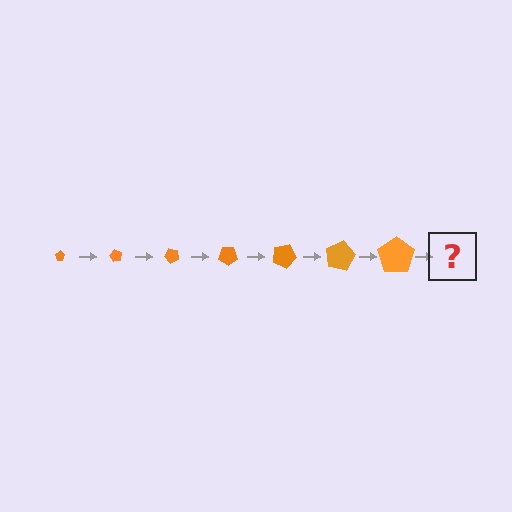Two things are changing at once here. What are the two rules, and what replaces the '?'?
The two rules are that the pentagon grows larger each step and it rotates 60 degrees each step. The '?' should be a pentagon, larger than the previous one and rotated 420 degrees from the start.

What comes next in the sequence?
The next element should be a pentagon, larger than the previous one and rotated 420 degrees from the start.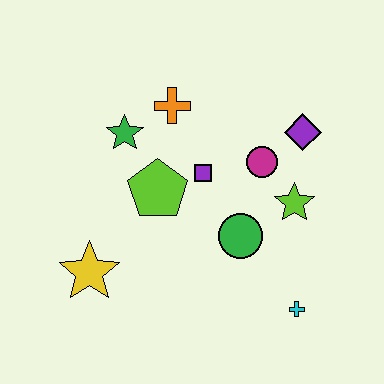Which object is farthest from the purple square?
The cyan cross is farthest from the purple square.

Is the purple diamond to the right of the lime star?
Yes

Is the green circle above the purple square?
No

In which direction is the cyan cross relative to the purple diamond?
The cyan cross is below the purple diamond.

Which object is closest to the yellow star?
The lime pentagon is closest to the yellow star.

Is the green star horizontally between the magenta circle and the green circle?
No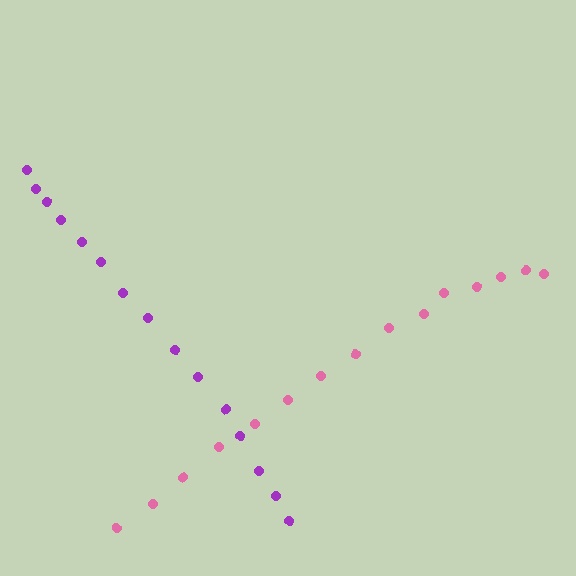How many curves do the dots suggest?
There are 2 distinct paths.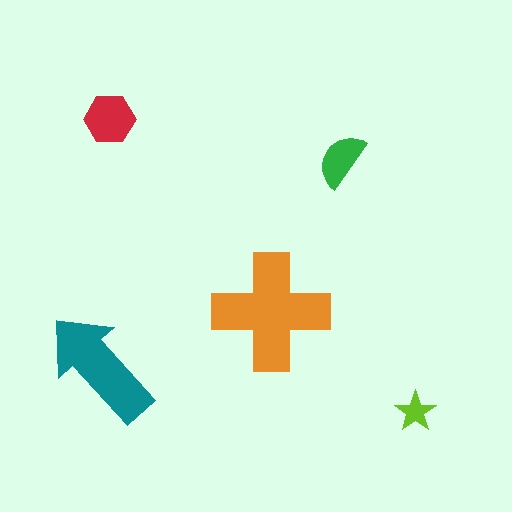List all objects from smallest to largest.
The lime star, the green semicircle, the red hexagon, the teal arrow, the orange cross.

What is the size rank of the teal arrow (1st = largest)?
2nd.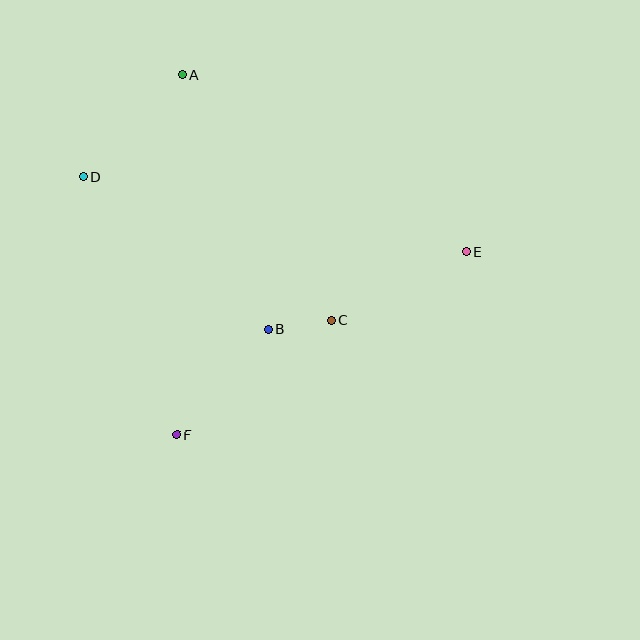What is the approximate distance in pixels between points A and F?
The distance between A and F is approximately 360 pixels.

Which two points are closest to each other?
Points B and C are closest to each other.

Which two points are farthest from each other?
Points D and E are farthest from each other.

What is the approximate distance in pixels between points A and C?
The distance between A and C is approximately 287 pixels.